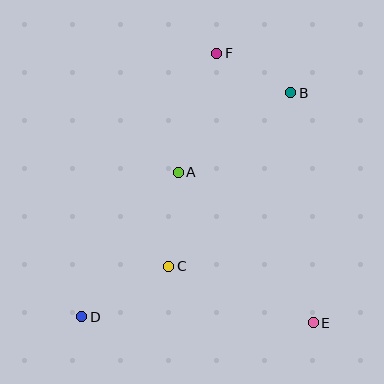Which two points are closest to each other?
Points B and F are closest to each other.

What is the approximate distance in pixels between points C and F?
The distance between C and F is approximately 218 pixels.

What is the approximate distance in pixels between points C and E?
The distance between C and E is approximately 155 pixels.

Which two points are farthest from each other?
Points B and D are farthest from each other.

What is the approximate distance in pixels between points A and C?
The distance between A and C is approximately 94 pixels.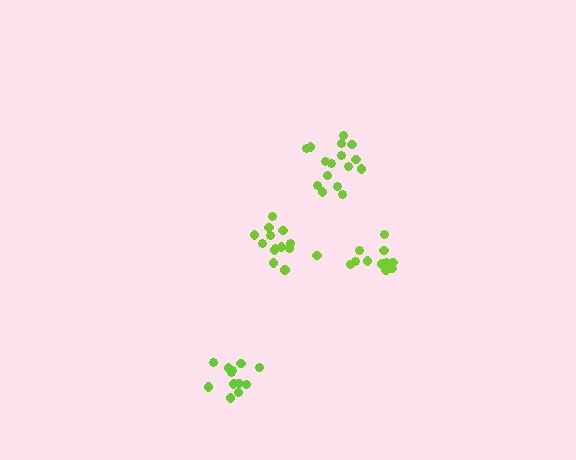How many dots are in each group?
Group 1: 14 dots, Group 2: 13 dots, Group 3: 16 dots, Group 4: 11 dots (54 total).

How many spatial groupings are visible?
There are 4 spatial groupings.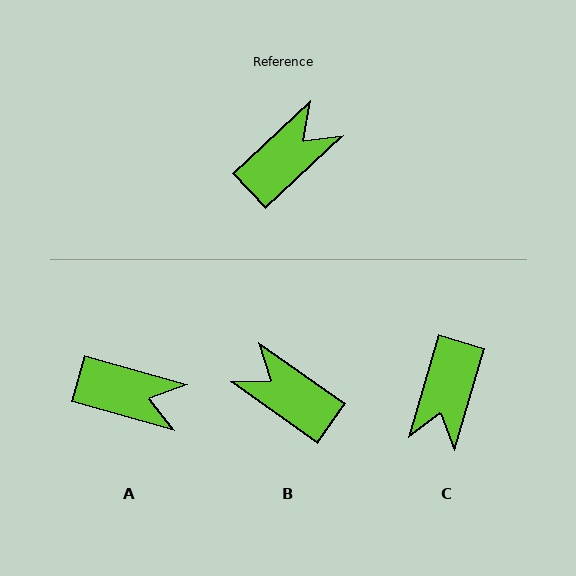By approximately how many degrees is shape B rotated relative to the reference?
Approximately 102 degrees counter-clockwise.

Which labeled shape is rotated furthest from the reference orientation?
C, about 149 degrees away.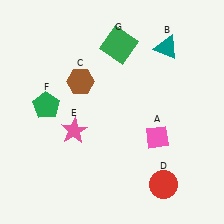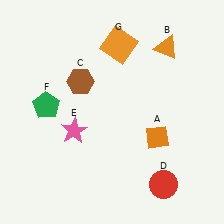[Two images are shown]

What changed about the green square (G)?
In Image 1, G is green. In Image 2, it changed to orange.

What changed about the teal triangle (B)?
In Image 1, B is teal. In Image 2, it changed to orange.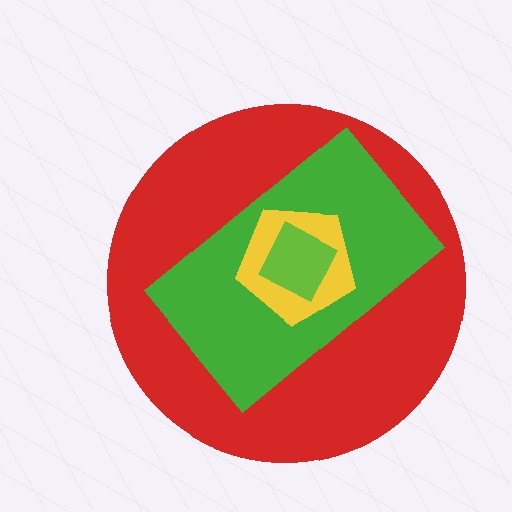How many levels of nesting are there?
4.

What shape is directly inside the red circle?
The green rectangle.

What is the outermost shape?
The red circle.